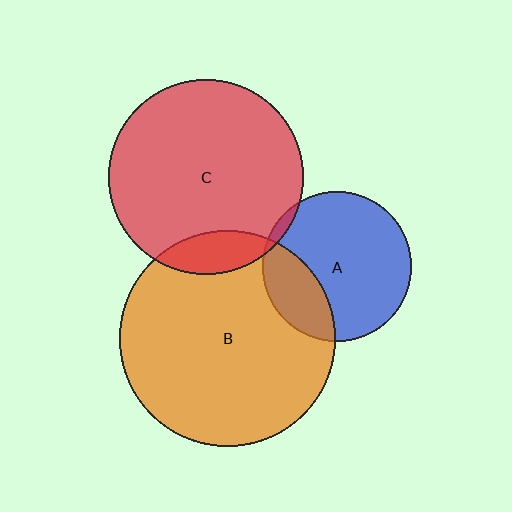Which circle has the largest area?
Circle B (orange).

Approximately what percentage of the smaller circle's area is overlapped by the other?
Approximately 25%.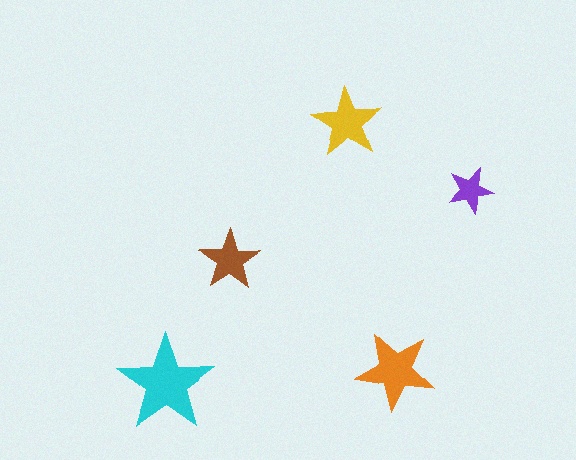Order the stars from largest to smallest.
the cyan one, the orange one, the yellow one, the brown one, the purple one.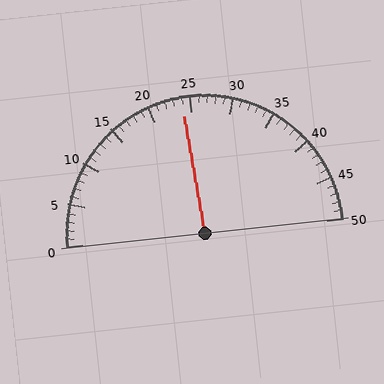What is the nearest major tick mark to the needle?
The nearest major tick mark is 25.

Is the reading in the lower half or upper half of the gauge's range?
The reading is in the lower half of the range (0 to 50).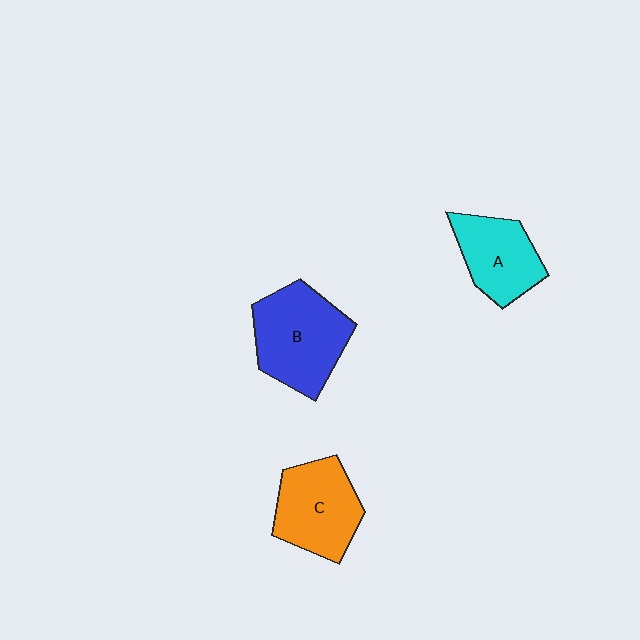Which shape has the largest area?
Shape B (blue).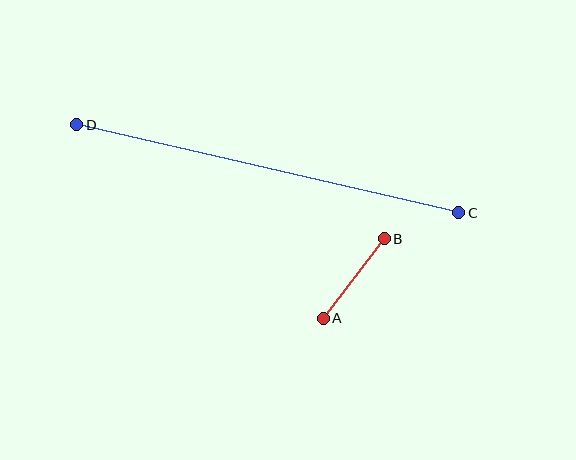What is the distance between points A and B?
The distance is approximately 100 pixels.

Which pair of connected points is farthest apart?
Points C and D are farthest apart.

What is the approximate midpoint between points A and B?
The midpoint is at approximately (354, 279) pixels.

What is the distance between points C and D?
The distance is approximately 392 pixels.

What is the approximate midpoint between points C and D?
The midpoint is at approximately (268, 169) pixels.